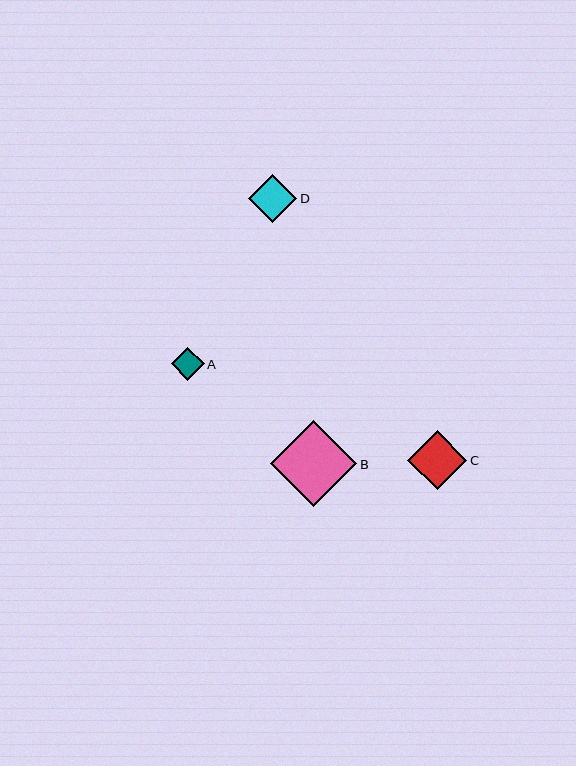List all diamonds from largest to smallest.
From largest to smallest: B, C, D, A.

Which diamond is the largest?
Diamond B is the largest with a size of approximately 86 pixels.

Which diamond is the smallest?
Diamond A is the smallest with a size of approximately 33 pixels.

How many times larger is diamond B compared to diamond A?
Diamond B is approximately 2.6 times the size of diamond A.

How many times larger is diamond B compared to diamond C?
Diamond B is approximately 1.5 times the size of diamond C.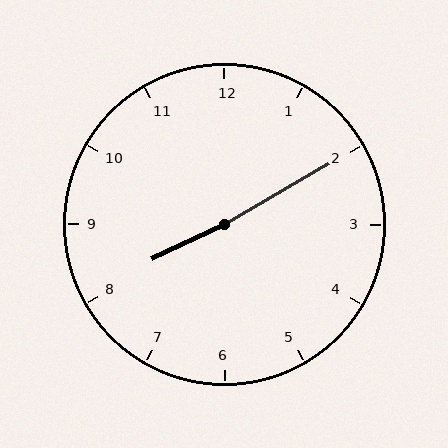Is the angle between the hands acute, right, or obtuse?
It is obtuse.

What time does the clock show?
8:10.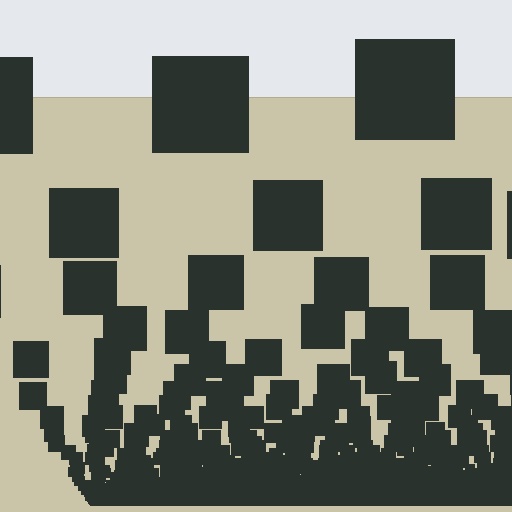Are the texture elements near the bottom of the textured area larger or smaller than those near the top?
Smaller. The gradient is inverted — elements near the bottom are smaller and denser.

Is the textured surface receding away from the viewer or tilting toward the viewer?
The surface appears to tilt toward the viewer. Texture elements get larger and sparser toward the top.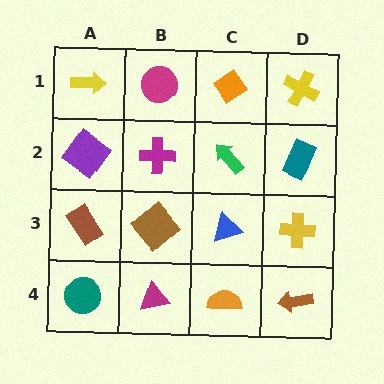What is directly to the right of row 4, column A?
A magenta triangle.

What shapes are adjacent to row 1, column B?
A magenta cross (row 2, column B), a yellow arrow (row 1, column A), an orange diamond (row 1, column C).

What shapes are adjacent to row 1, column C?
A green arrow (row 2, column C), a magenta circle (row 1, column B), a yellow cross (row 1, column D).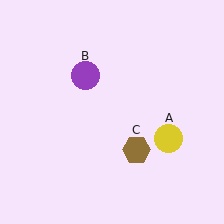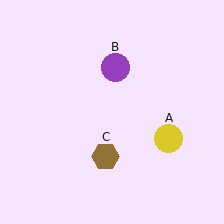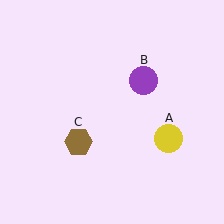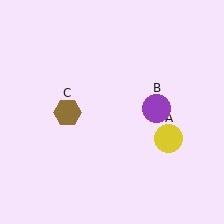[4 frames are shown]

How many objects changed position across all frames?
2 objects changed position: purple circle (object B), brown hexagon (object C).